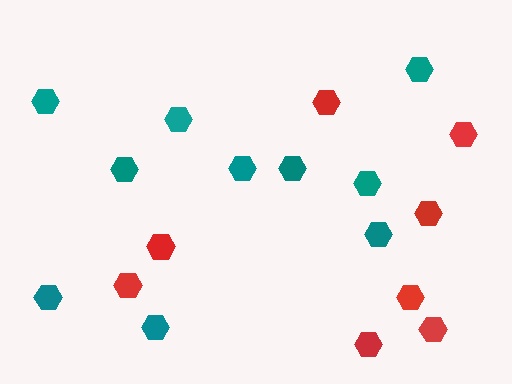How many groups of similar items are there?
There are 2 groups: one group of teal hexagons (10) and one group of red hexagons (8).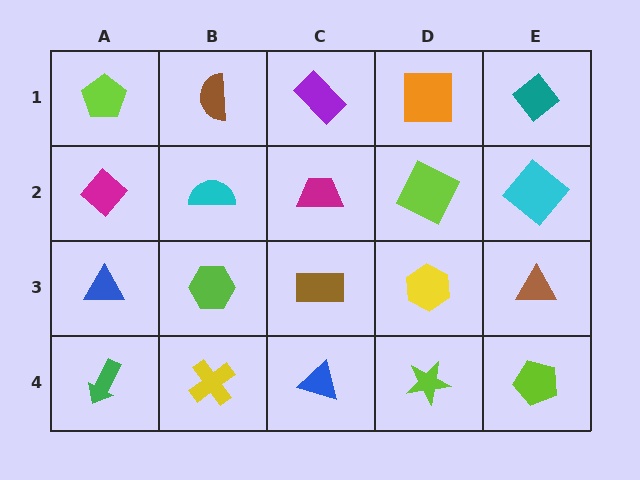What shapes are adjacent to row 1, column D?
A lime square (row 2, column D), a purple rectangle (row 1, column C), a teal diamond (row 1, column E).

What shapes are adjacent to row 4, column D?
A yellow hexagon (row 3, column D), a blue triangle (row 4, column C), a lime pentagon (row 4, column E).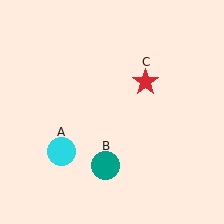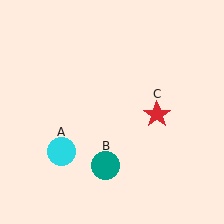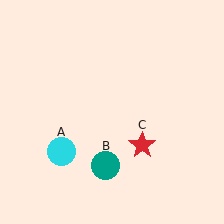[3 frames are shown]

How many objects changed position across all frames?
1 object changed position: red star (object C).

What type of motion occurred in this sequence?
The red star (object C) rotated clockwise around the center of the scene.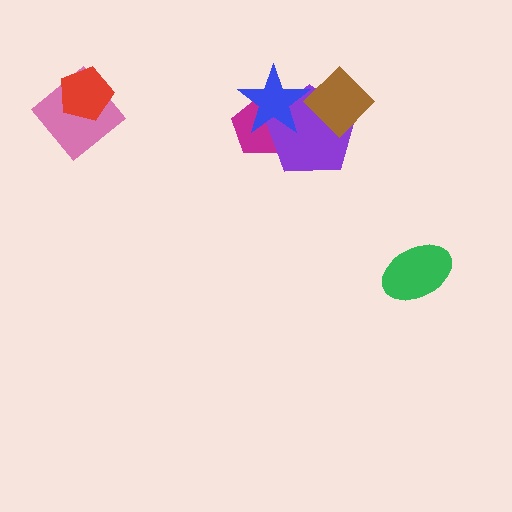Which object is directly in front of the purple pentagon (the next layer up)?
The blue star is directly in front of the purple pentagon.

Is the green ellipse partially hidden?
No, no other shape covers it.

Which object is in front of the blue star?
The brown diamond is in front of the blue star.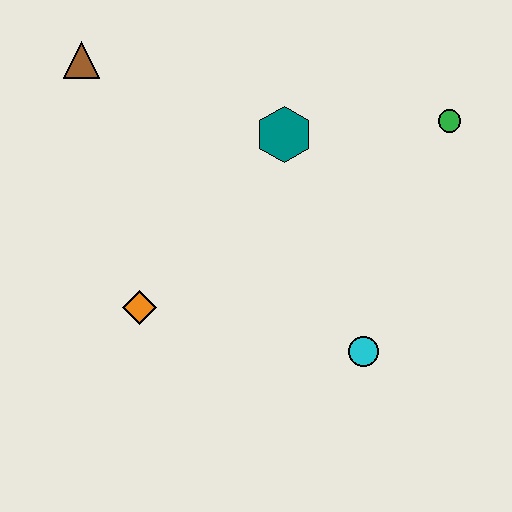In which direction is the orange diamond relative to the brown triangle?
The orange diamond is below the brown triangle.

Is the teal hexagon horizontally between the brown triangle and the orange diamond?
No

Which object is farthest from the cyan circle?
The brown triangle is farthest from the cyan circle.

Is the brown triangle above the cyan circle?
Yes